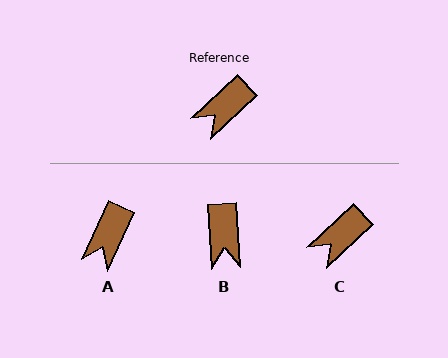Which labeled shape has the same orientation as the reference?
C.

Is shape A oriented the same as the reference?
No, it is off by about 23 degrees.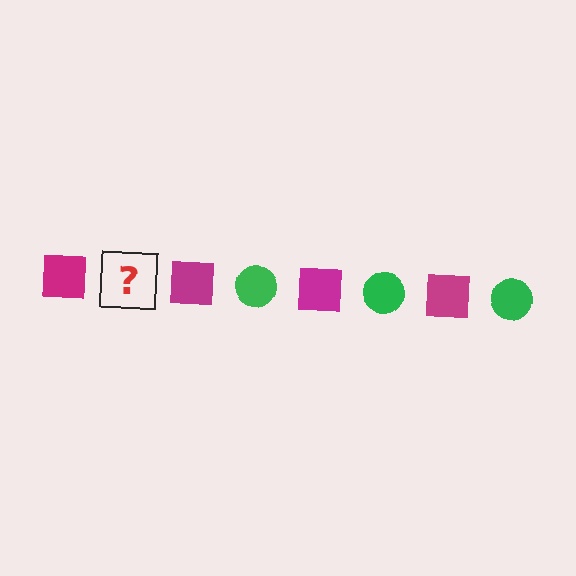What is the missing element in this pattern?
The missing element is a green circle.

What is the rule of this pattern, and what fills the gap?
The rule is that the pattern alternates between magenta square and green circle. The gap should be filled with a green circle.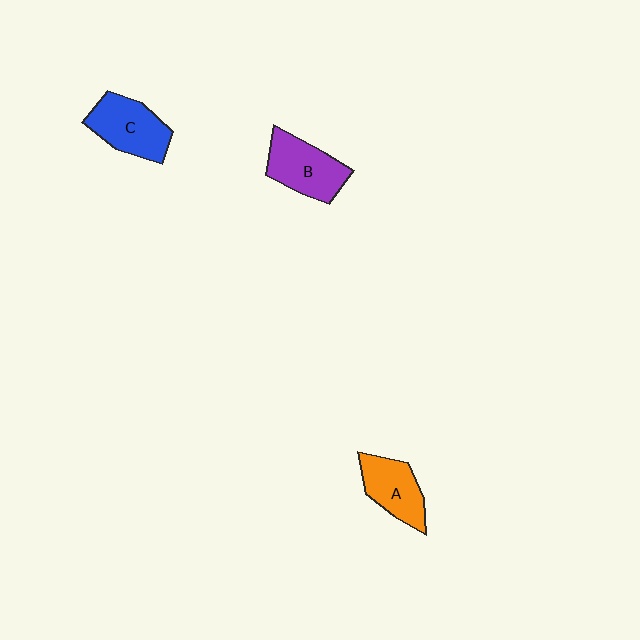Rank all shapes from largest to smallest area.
From largest to smallest: B (purple), C (blue), A (orange).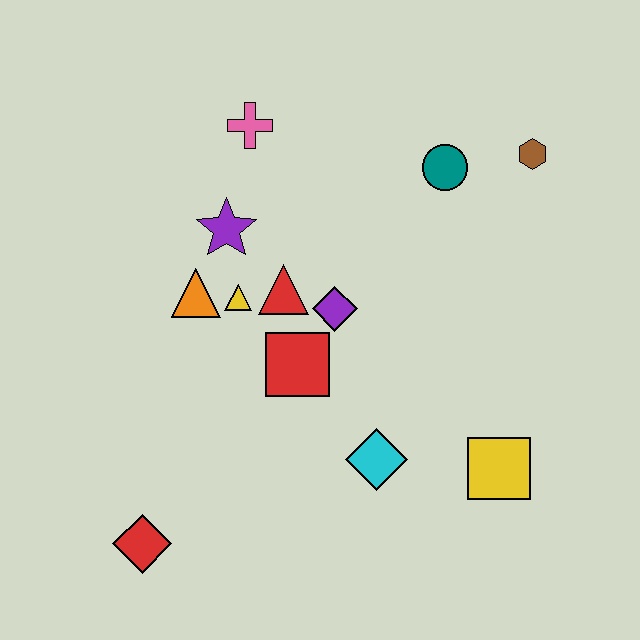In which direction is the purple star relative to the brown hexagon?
The purple star is to the left of the brown hexagon.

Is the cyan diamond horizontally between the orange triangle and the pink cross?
No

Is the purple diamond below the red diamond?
No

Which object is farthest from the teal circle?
The red diamond is farthest from the teal circle.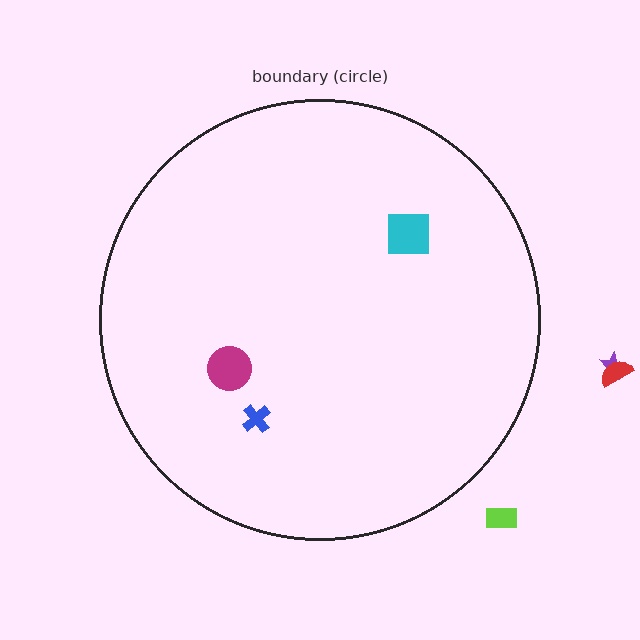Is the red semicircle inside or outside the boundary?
Outside.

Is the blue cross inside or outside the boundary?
Inside.